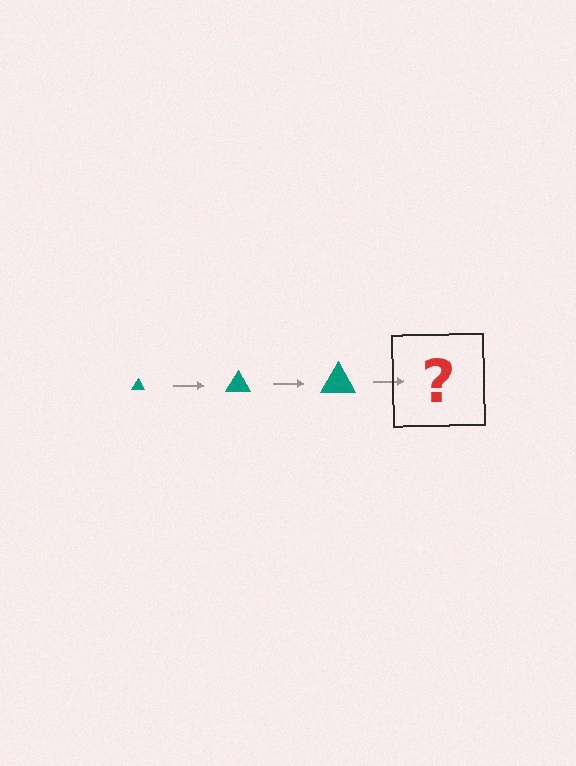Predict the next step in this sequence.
The next step is a teal triangle, larger than the previous one.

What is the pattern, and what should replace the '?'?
The pattern is that the triangle gets progressively larger each step. The '?' should be a teal triangle, larger than the previous one.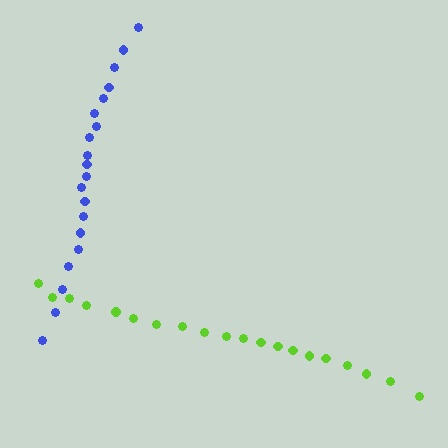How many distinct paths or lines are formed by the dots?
There are 2 distinct paths.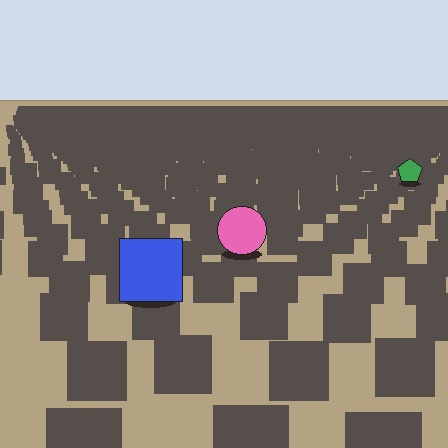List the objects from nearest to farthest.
From nearest to farthest: the blue square, the pink circle, the green pentagon.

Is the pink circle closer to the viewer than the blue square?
No. The blue square is closer — you can tell from the texture gradient: the ground texture is coarser near it.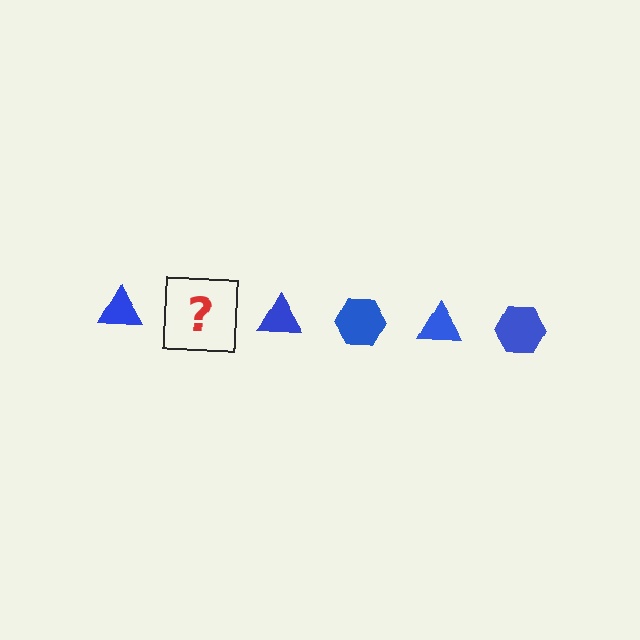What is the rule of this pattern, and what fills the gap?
The rule is that the pattern cycles through triangle, hexagon shapes in blue. The gap should be filled with a blue hexagon.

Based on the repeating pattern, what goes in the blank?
The blank should be a blue hexagon.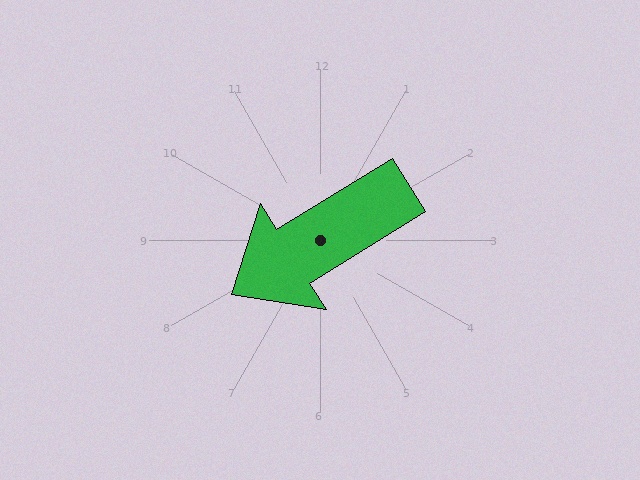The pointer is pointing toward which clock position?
Roughly 8 o'clock.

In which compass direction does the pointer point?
Southwest.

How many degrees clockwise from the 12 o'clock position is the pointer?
Approximately 238 degrees.